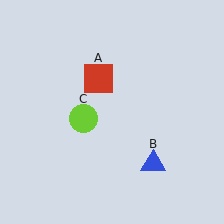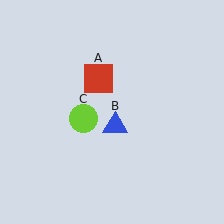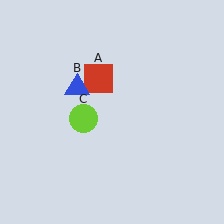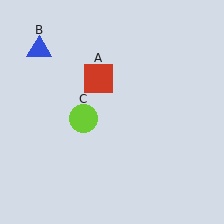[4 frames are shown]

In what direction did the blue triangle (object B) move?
The blue triangle (object B) moved up and to the left.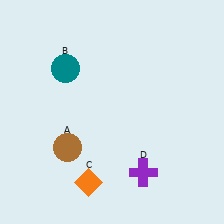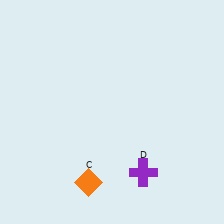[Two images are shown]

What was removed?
The teal circle (B), the brown circle (A) were removed in Image 2.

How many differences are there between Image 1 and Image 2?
There are 2 differences between the two images.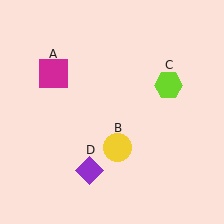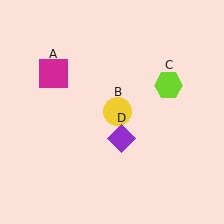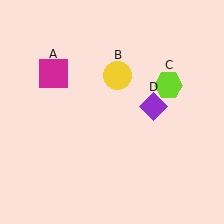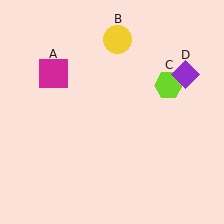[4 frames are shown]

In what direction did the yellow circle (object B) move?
The yellow circle (object B) moved up.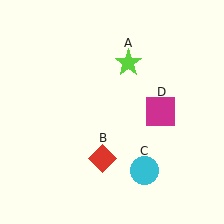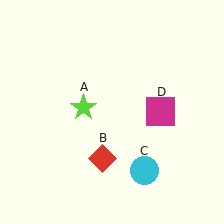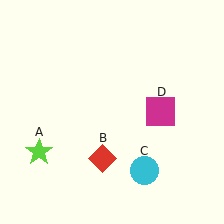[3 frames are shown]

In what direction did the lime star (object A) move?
The lime star (object A) moved down and to the left.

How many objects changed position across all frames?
1 object changed position: lime star (object A).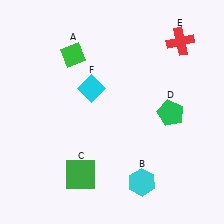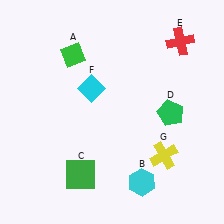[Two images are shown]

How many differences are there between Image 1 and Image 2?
There is 1 difference between the two images.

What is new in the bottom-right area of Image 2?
A yellow cross (G) was added in the bottom-right area of Image 2.